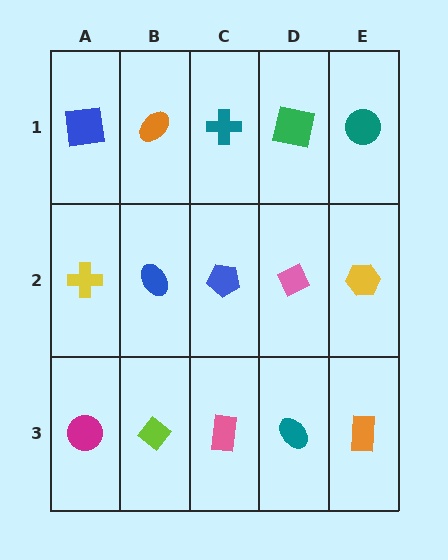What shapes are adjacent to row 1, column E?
A yellow hexagon (row 2, column E), a green square (row 1, column D).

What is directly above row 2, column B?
An orange ellipse.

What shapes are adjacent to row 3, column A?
A yellow cross (row 2, column A), a lime diamond (row 3, column B).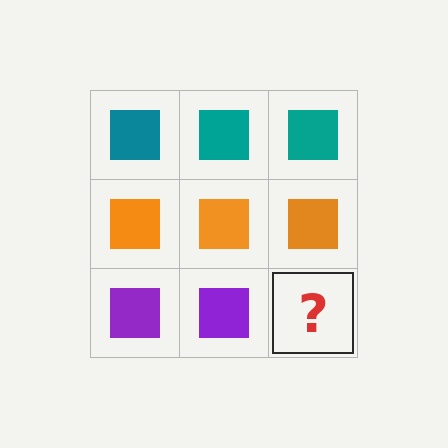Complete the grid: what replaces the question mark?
The question mark should be replaced with a purple square.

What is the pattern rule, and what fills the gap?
The rule is that each row has a consistent color. The gap should be filled with a purple square.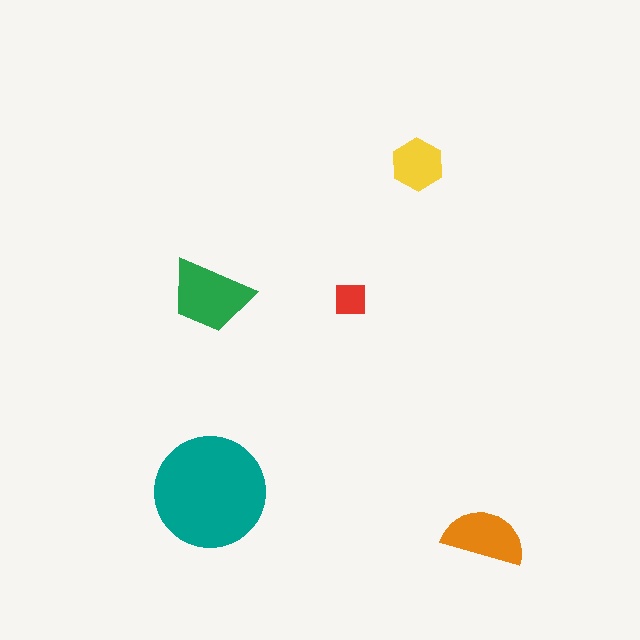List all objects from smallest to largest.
The red square, the yellow hexagon, the orange semicircle, the green trapezoid, the teal circle.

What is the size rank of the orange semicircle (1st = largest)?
3rd.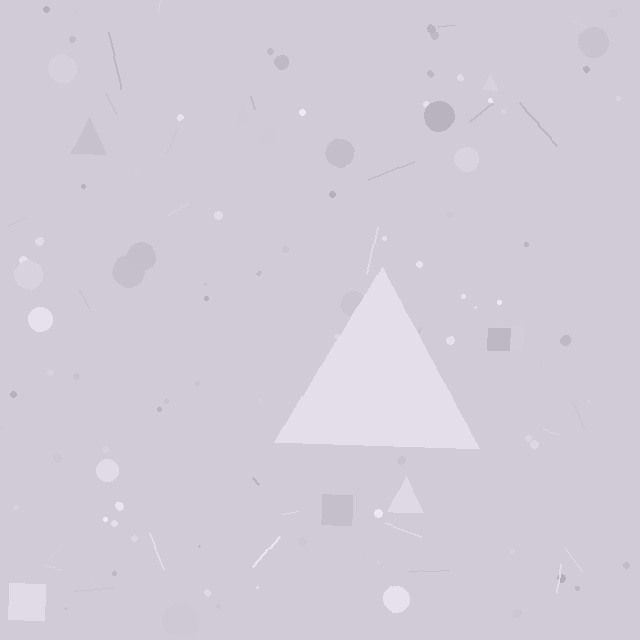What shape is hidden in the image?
A triangle is hidden in the image.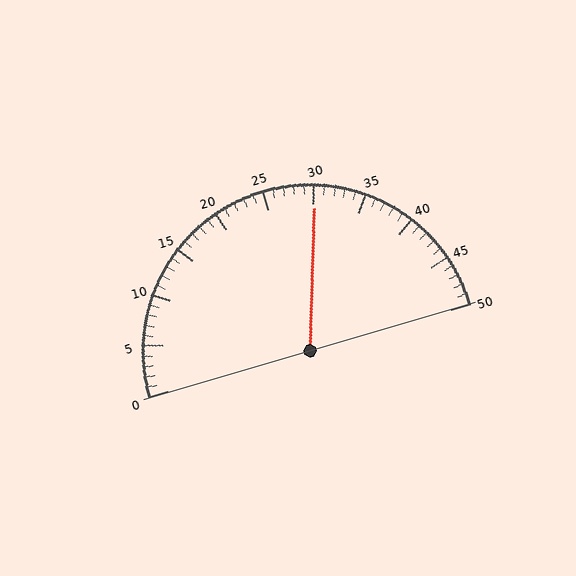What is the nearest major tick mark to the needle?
The nearest major tick mark is 30.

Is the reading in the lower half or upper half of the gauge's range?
The reading is in the upper half of the range (0 to 50).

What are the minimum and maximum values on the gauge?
The gauge ranges from 0 to 50.